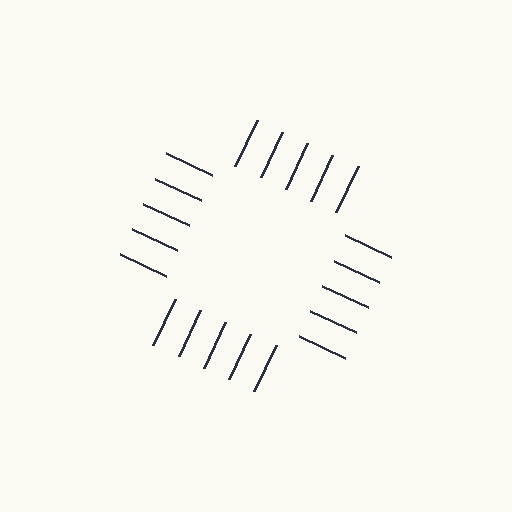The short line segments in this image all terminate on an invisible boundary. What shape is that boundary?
An illusory square — the line segments terminate on its edges but no continuous stroke is drawn.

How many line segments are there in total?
20 — 5 along each of the 4 edges.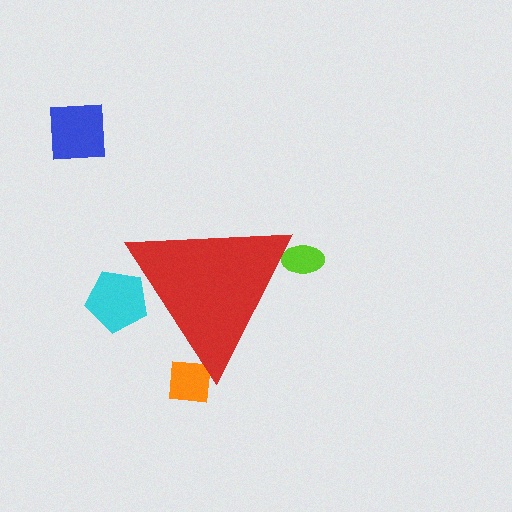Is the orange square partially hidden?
Yes, the orange square is partially hidden behind the red triangle.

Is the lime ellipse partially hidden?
Yes, the lime ellipse is partially hidden behind the red triangle.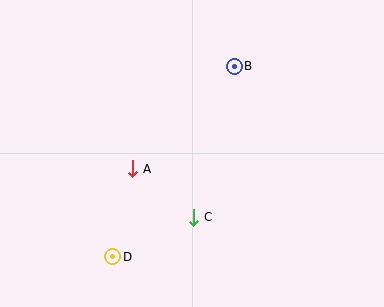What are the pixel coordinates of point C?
Point C is at (193, 217).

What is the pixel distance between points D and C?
The distance between D and C is 90 pixels.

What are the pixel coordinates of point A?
Point A is at (133, 169).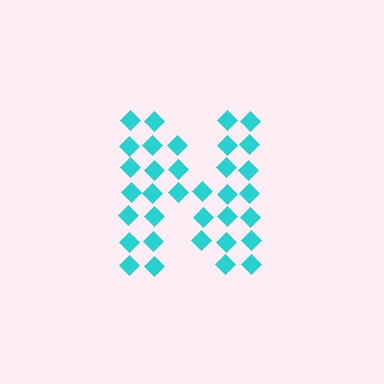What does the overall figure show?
The overall figure shows the letter N.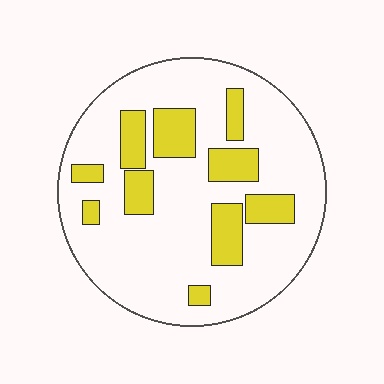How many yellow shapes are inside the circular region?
10.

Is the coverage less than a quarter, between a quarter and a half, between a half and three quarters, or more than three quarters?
Less than a quarter.